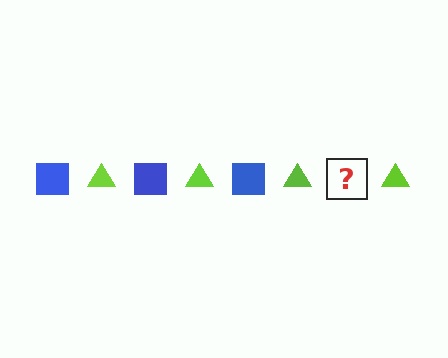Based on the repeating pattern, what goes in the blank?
The blank should be a blue square.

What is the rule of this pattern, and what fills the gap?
The rule is that the pattern alternates between blue square and lime triangle. The gap should be filled with a blue square.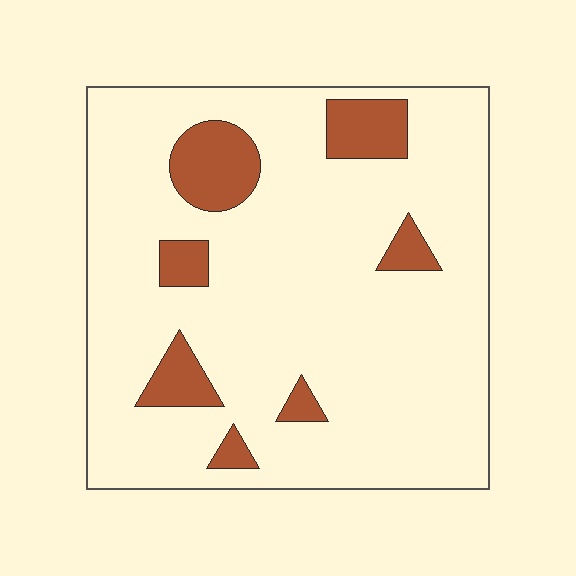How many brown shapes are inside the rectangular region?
7.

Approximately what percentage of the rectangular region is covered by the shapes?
Approximately 15%.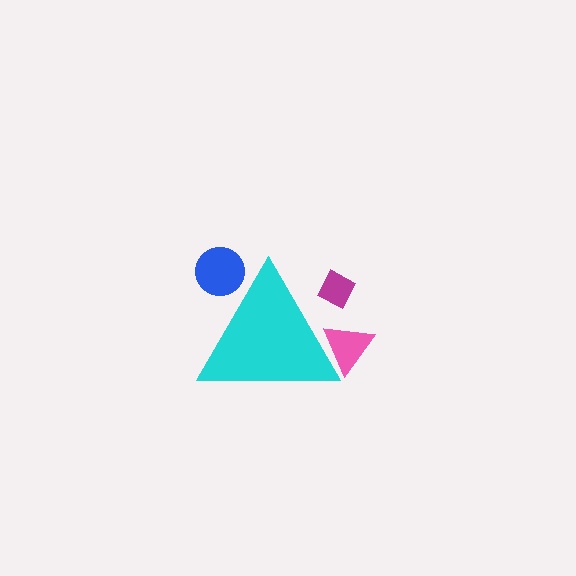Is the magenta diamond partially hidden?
Yes, the magenta diamond is partially hidden behind the cyan triangle.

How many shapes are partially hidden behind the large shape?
3 shapes are partially hidden.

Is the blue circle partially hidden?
Yes, the blue circle is partially hidden behind the cyan triangle.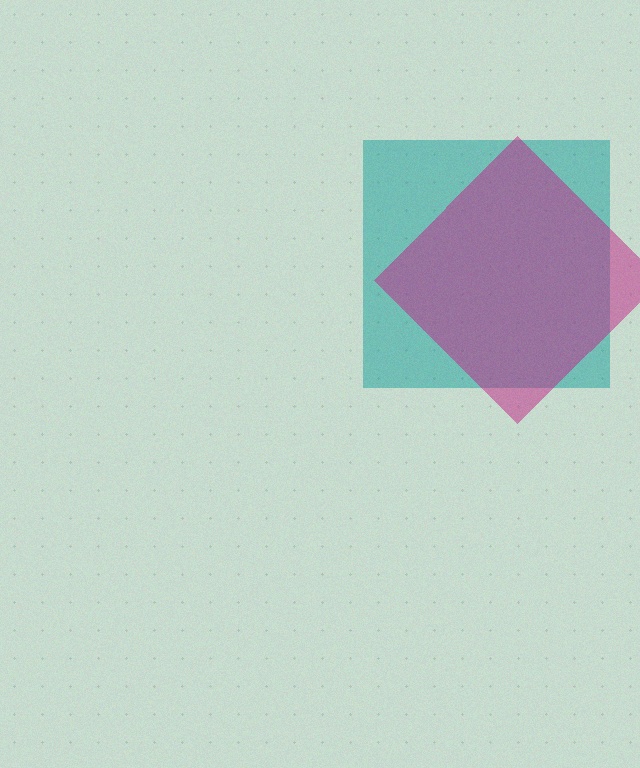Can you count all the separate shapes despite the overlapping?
Yes, there are 2 separate shapes.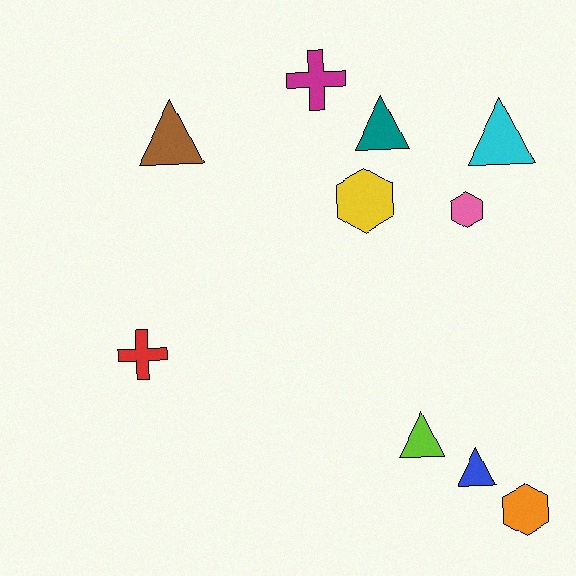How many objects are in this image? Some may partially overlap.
There are 10 objects.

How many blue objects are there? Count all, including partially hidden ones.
There is 1 blue object.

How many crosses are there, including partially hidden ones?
There are 2 crosses.